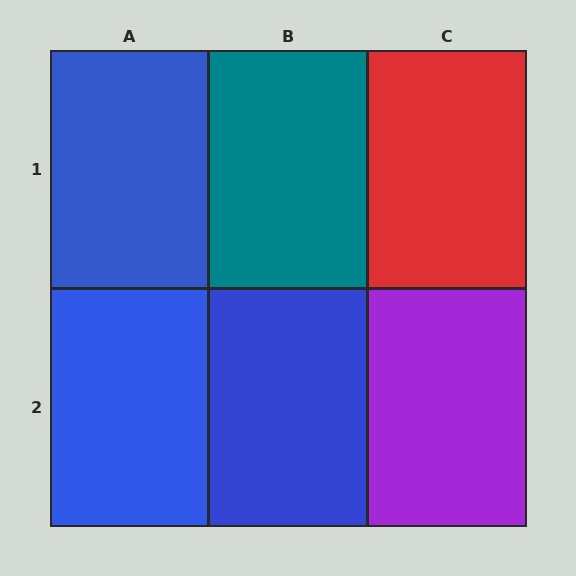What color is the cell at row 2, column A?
Blue.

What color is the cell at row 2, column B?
Blue.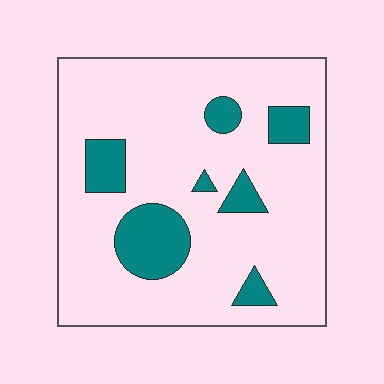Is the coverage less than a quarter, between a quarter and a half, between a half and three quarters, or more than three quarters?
Less than a quarter.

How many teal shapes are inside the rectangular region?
7.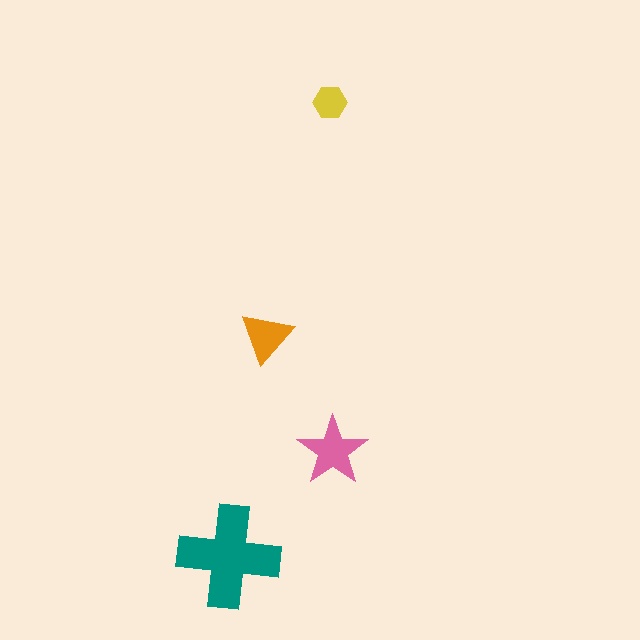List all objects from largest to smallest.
The teal cross, the pink star, the orange triangle, the yellow hexagon.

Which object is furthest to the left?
The teal cross is leftmost.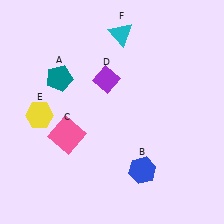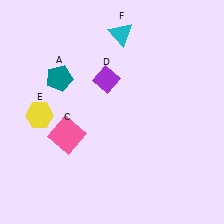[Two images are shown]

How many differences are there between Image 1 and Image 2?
There is 1 difference between the two images.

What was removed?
The blue hexagon (B) was removed in Image 2.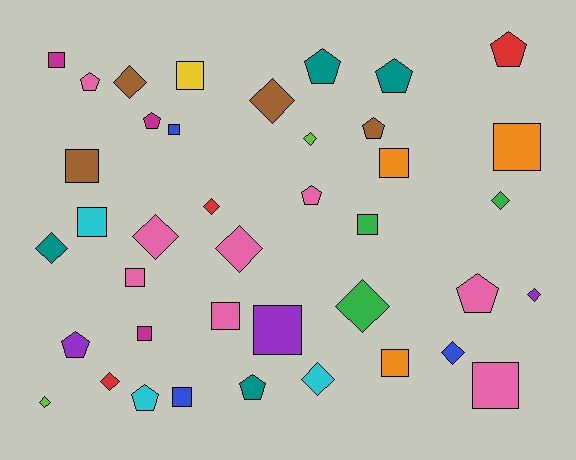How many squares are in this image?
There are 15 squares.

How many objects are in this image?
There are 40 objects.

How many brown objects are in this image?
There are 4 brown objects.